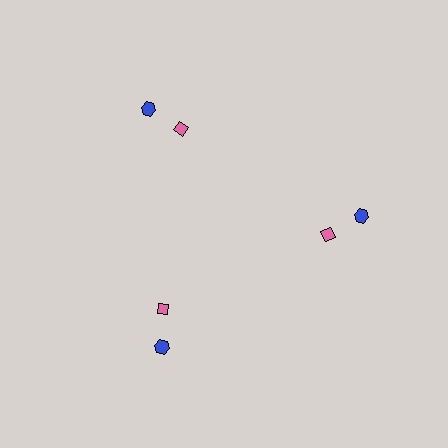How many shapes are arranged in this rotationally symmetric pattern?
There are 6 shapes, arranged in 3 groups of 2.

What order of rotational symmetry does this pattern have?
This pattern has 3-fold rotational symmetry.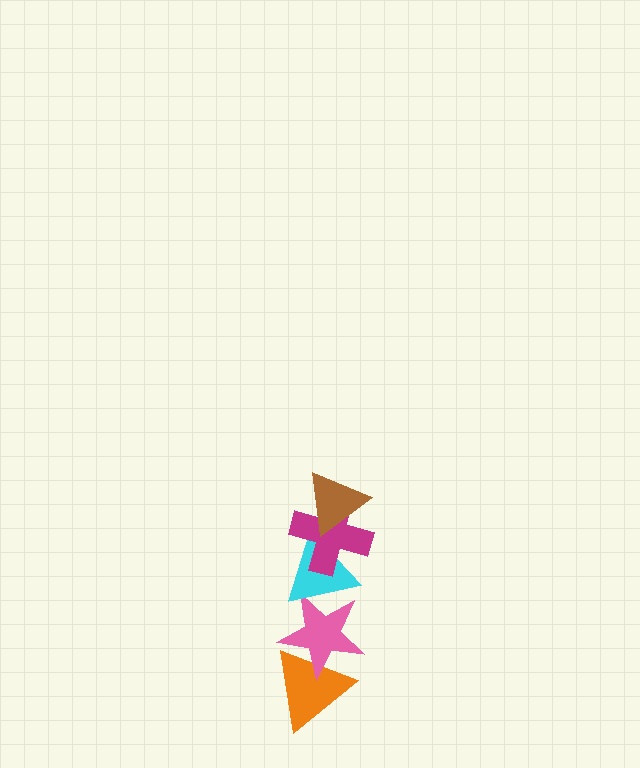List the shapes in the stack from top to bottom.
From top to bottom: the brown triangle, the magenta cross, the cyan triangle, the pink star, the orange triangle.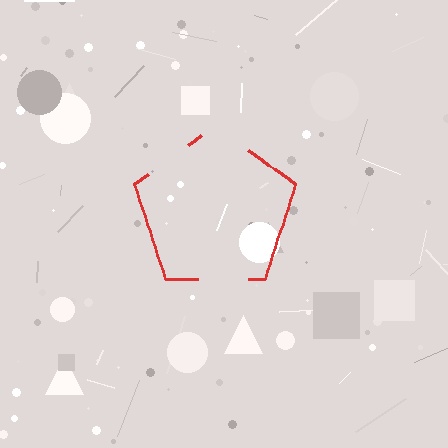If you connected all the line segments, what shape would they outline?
They would outline a pentagon.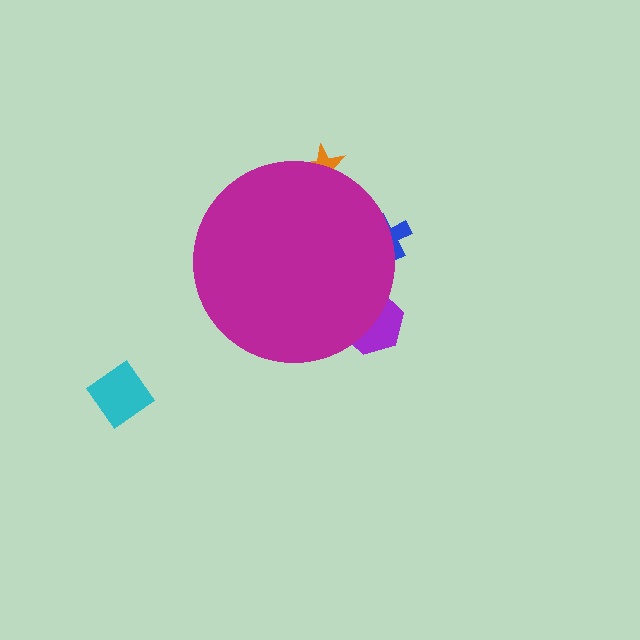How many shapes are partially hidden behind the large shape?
3 shapes are partially hidden.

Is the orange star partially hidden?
Yes, the orange star is partially hidden behind the magenta circle.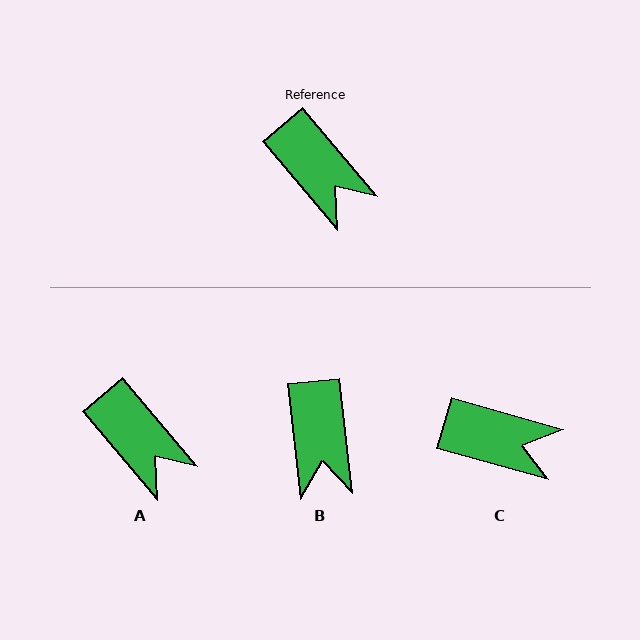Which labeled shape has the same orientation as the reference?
A.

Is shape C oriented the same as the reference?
No, it is off by about 34 degrees.